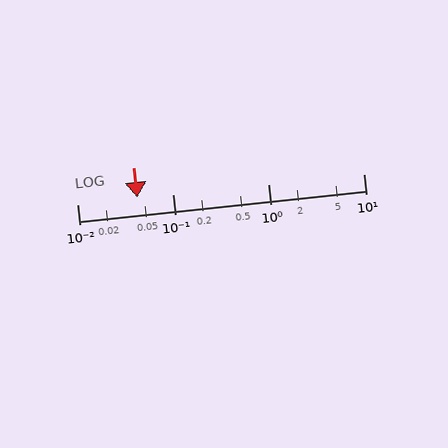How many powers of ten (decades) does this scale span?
The scale spans 3 decades, from 0.01 to 10.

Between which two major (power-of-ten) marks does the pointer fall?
The pointer is between 0.01 and 0.1.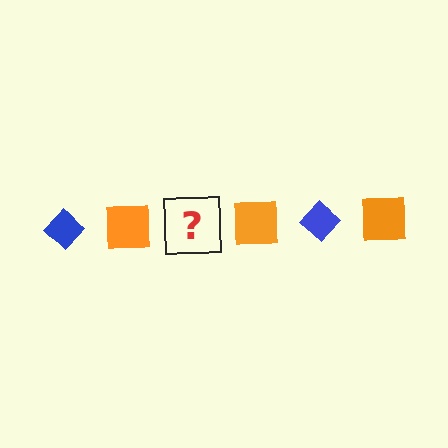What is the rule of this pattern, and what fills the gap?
The rule is that the pattern alternates between blue diamond and orange square. The gap should be filled with a blue diamond.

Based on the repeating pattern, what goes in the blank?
The blank should be a blue diamond.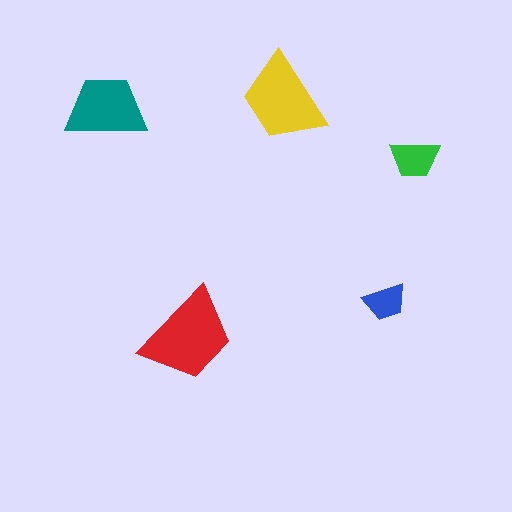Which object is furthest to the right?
The green trapezoid is rightmost.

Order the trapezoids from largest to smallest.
the red one, the yellow one, the teal one, the green one, the blue one.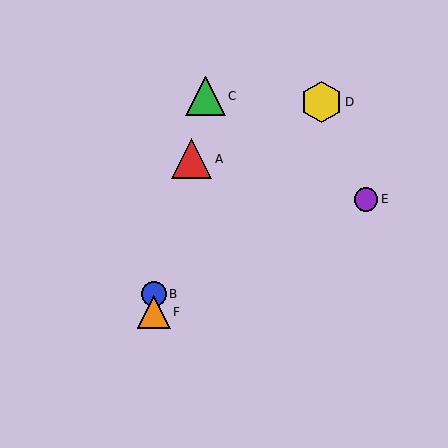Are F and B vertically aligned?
Yes, both are at x≈154.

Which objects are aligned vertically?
Objects B, F are aligned vertically.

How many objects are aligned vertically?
2 objects (B, F) are aligned vertically.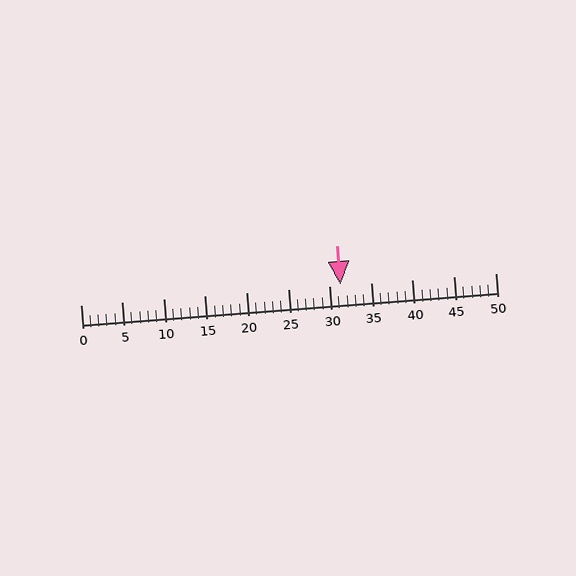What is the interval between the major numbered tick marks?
The major tick marks are spaced 5 units apart.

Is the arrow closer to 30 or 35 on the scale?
The arrow is closer to 30.